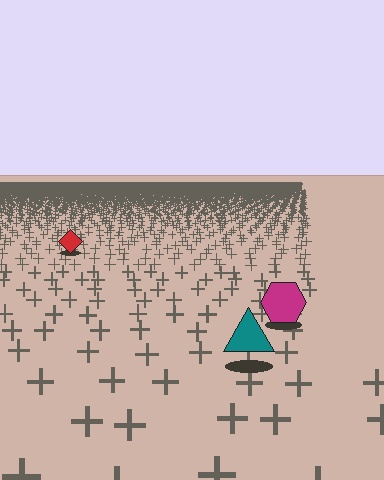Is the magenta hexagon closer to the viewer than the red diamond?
Yes. The magenta hexagon is closer — you can tell from the texture gradient: the ground texture is coarser near it.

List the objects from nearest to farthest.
From nearest to farthest: the teal triangle, the magenta hexagon, the red diamond.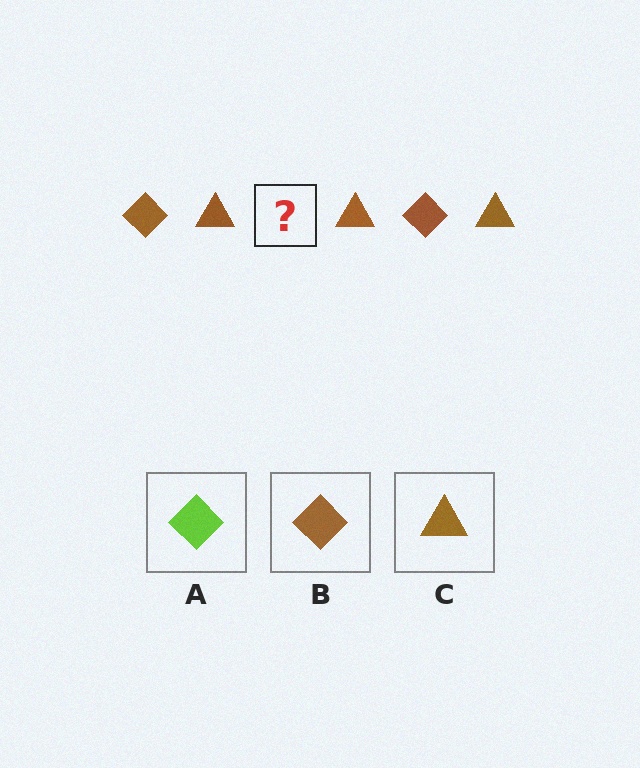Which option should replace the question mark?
Option B.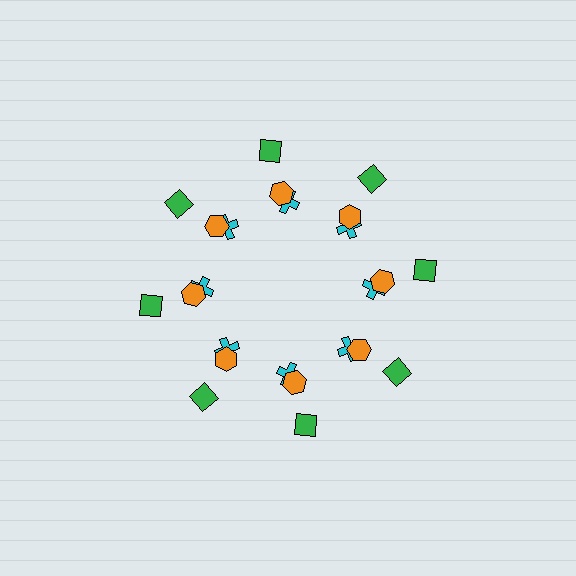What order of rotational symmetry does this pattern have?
This pattern has 8-fold rotational symmetry.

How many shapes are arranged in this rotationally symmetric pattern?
There are 24 shapes, arranged in 8 groups of 3.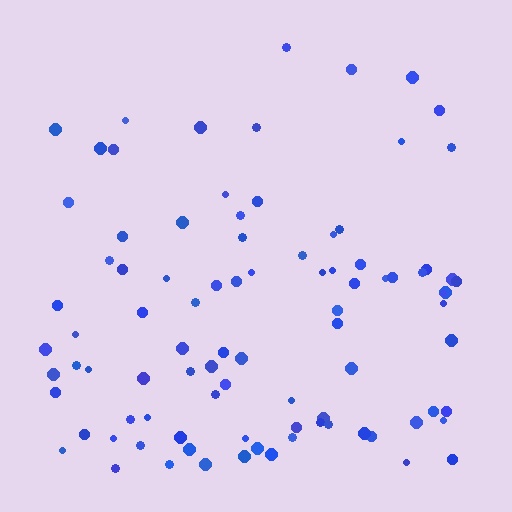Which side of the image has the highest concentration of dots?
The bottom.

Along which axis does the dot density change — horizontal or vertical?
Vertical.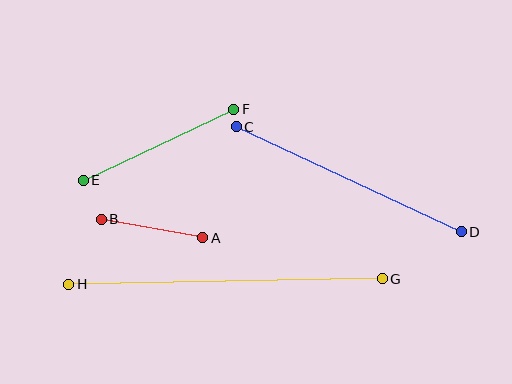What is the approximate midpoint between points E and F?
The midpoint is at approximately (159, 145) pixels.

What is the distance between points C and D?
The distance is approximately 248 pixels.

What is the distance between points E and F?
The distance is approximately 167 pixels.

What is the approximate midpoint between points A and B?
The midpoint is at approximately (152, 228) pixels.